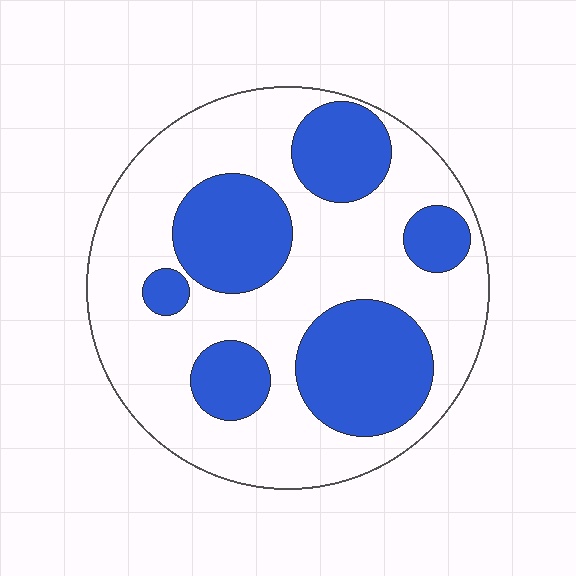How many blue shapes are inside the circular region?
6.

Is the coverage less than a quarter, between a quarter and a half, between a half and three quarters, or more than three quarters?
Between a quarter and a half.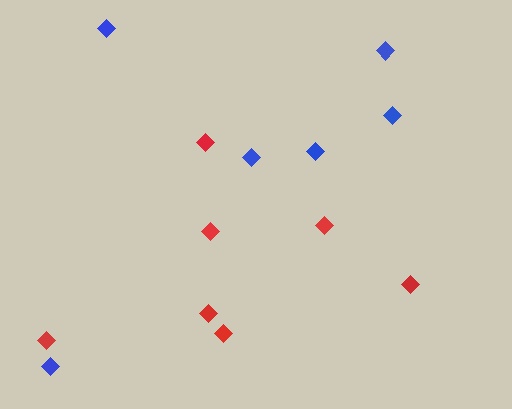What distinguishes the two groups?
There are 2 groups: one group of red diamonds (7) and one group of blue diamonds (6).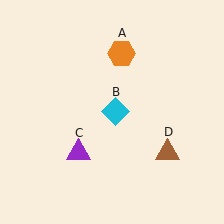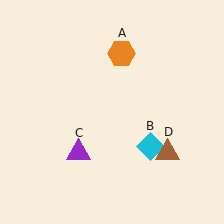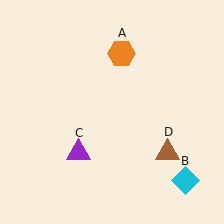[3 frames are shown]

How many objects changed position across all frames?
1 object changed position: cyan diamond (object B).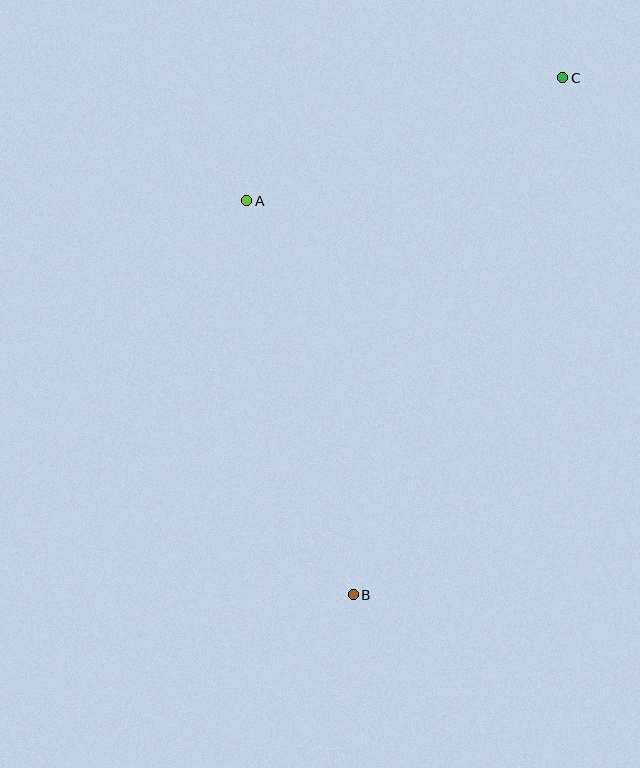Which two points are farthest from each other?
Points B and C are farthest from each other.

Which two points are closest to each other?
Points A and C are closest to each other.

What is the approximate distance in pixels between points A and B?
The distance between A and B is approximately 408 pixels.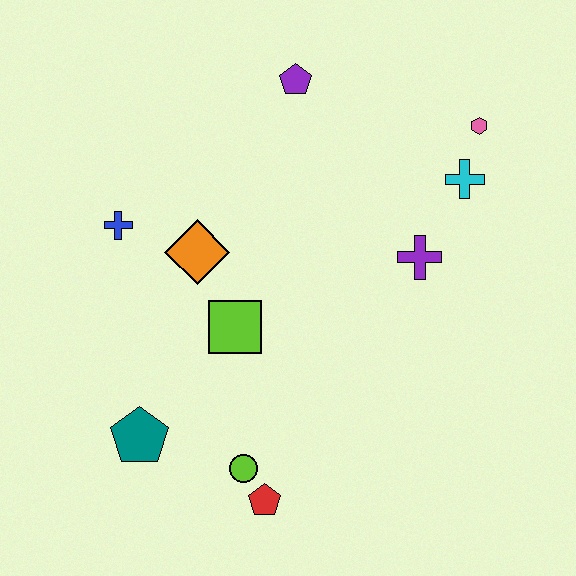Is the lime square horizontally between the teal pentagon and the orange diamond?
No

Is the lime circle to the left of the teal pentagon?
No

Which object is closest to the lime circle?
The red pentagon is closest to the lime circle.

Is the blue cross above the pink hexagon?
No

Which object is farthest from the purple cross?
The teal pentagon is farthest from the purple cross.